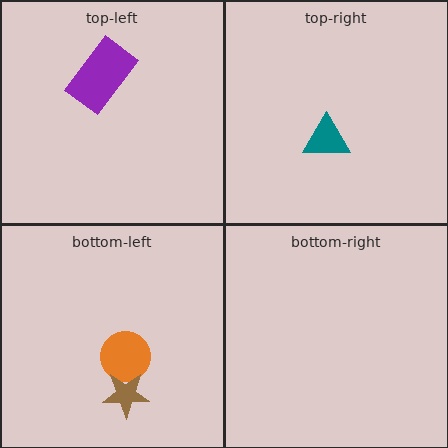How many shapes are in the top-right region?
1.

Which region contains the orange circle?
The bottom-left region.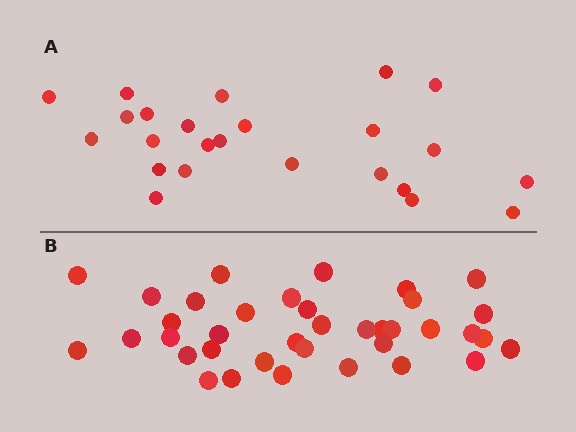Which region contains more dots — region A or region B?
Region B (the bottom region) has more dots.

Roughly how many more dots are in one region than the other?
Region B has approximately 15 more dots than region A.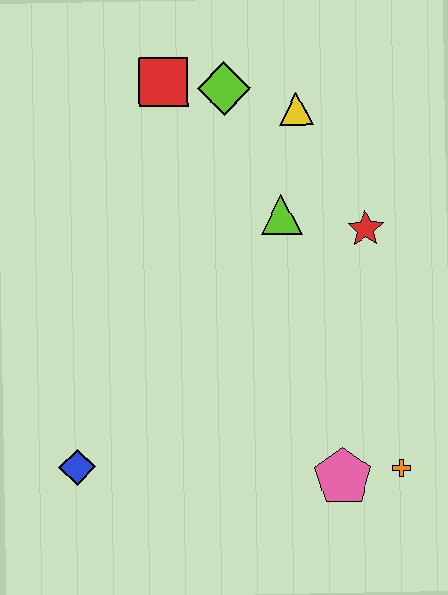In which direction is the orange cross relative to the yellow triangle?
The orange cross is below the yellow triangle.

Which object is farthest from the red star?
The blue diamond is farthest from the red star.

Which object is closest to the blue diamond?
The pink pentagon is closest to the blue diamond.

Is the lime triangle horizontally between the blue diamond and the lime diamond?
No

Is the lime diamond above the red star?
Yes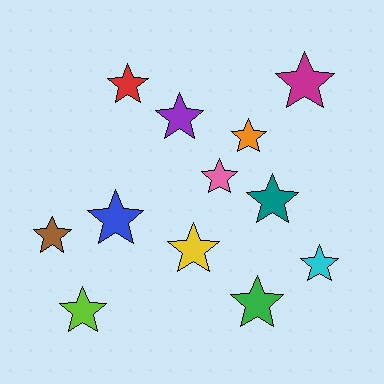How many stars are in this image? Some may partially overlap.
There are 12 stars.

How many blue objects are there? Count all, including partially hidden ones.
There is 1 blue object.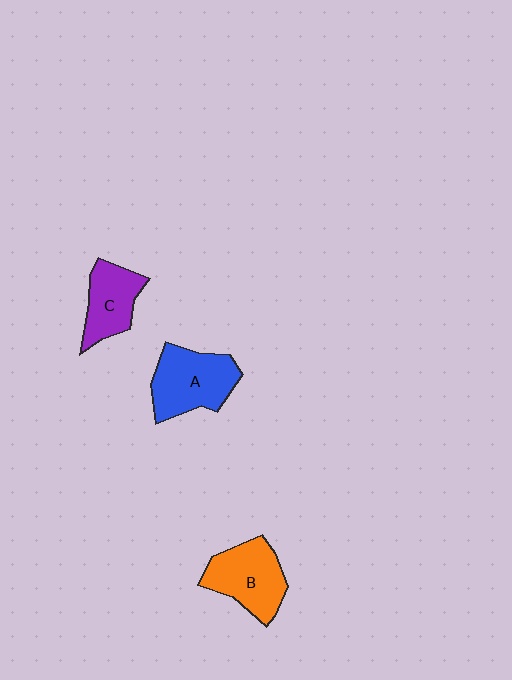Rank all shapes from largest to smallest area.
From largest to smallest: A (blue), B (orange), C (purple).